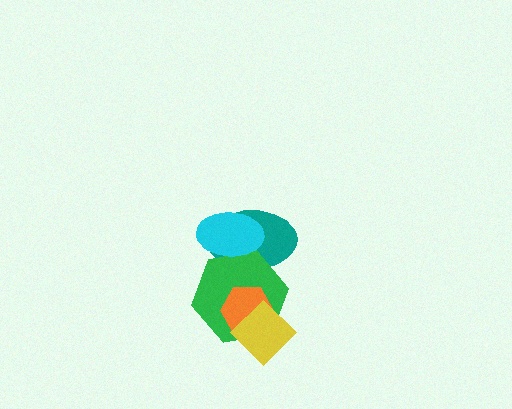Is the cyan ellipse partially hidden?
No, no other shape covers it.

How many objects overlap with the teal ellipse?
2 objects overlap with the teal ellipse.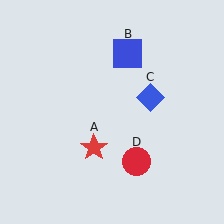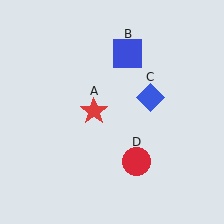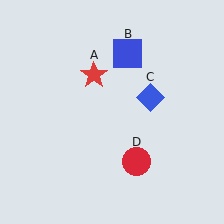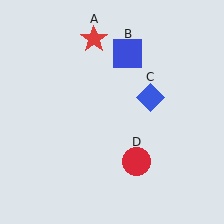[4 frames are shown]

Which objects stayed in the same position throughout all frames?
Blue square (object B) and blue diamond (object C) and red circle (object D) remained stationary.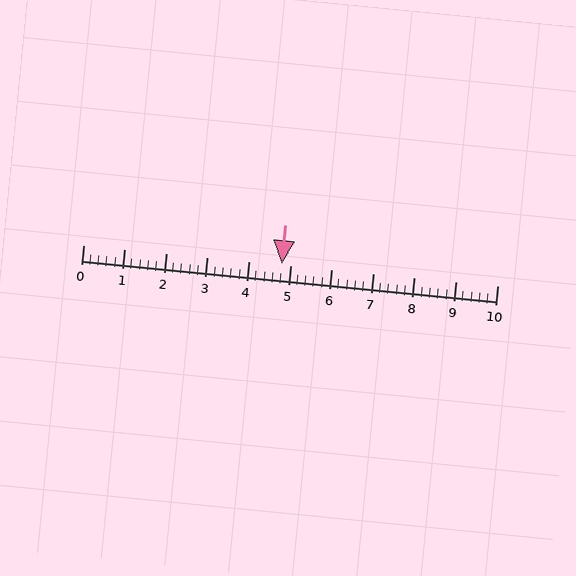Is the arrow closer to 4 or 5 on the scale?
The arrow is closer to 5.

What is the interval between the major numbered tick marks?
The major tick marks are spaced 1 units apart.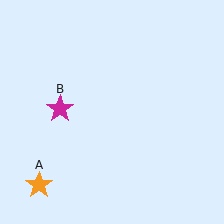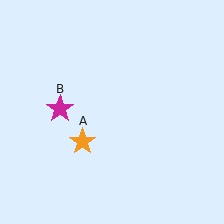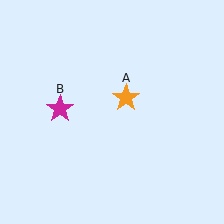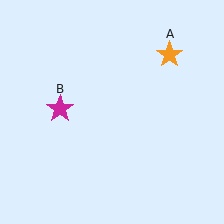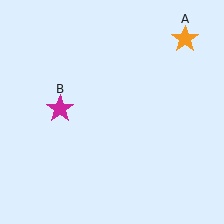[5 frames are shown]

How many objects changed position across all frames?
1 object changed position: orange star (object A).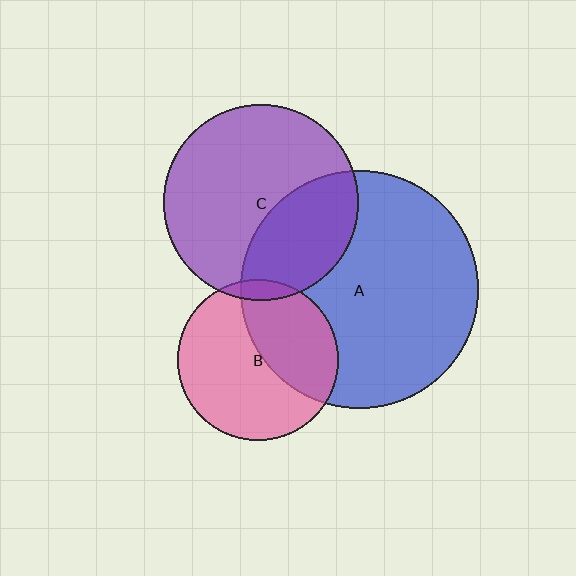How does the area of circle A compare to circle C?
Approximately 1.5 times.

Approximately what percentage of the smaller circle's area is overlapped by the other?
Approximately 35%.